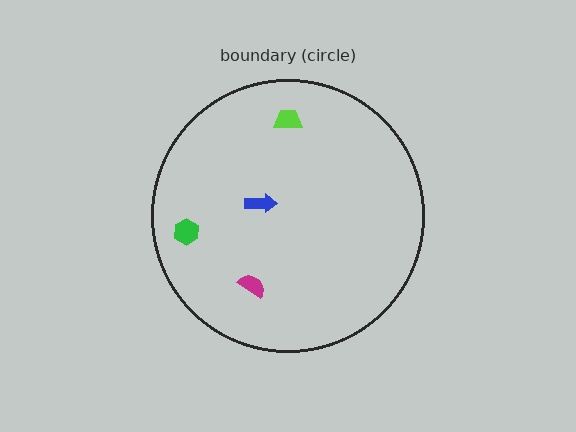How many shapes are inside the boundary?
4 inside, 0 outside.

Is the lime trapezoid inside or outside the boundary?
Inside.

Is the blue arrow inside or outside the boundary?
Inside.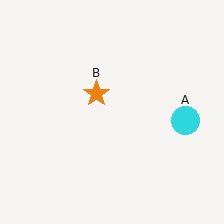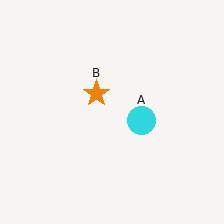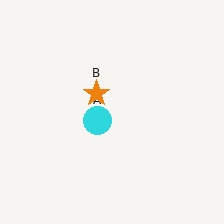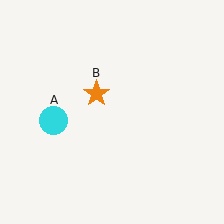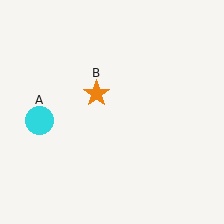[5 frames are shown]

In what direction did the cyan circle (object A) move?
The cyan circle (object A) moved left.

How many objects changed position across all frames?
1 object changed position: cyan circle (object A).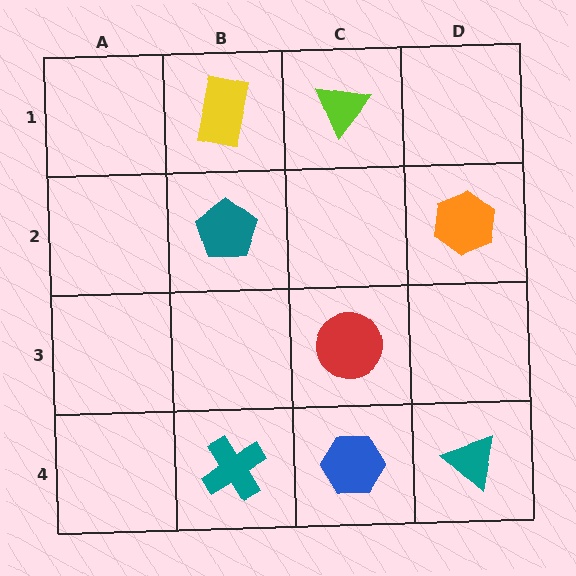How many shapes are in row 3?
1 shape.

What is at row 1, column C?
A lime triangle.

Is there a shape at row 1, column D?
No, that cell is empty.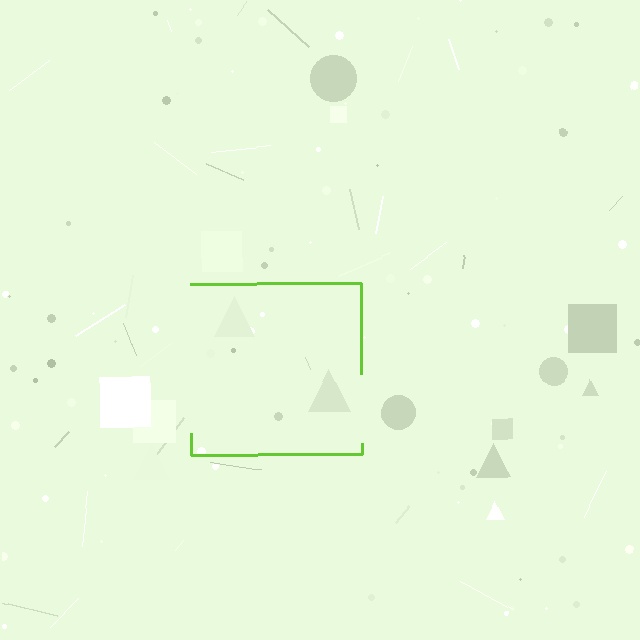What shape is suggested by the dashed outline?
The dashed outline suggests a square.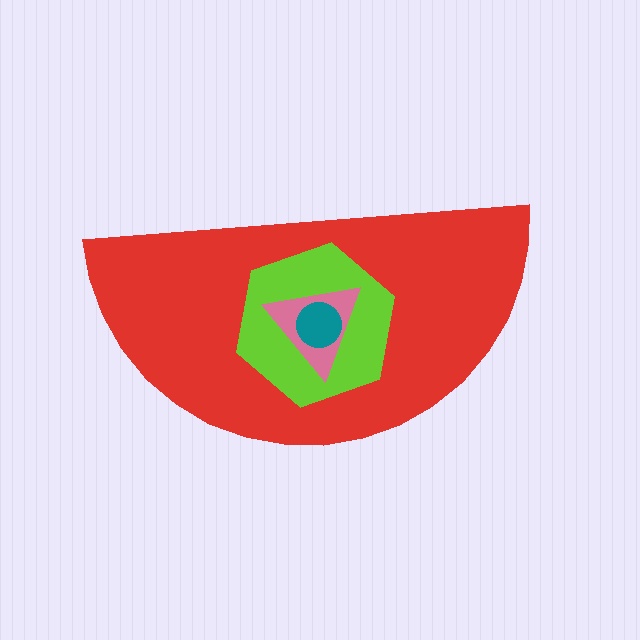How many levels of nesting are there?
4.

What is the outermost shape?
The red semicircle.